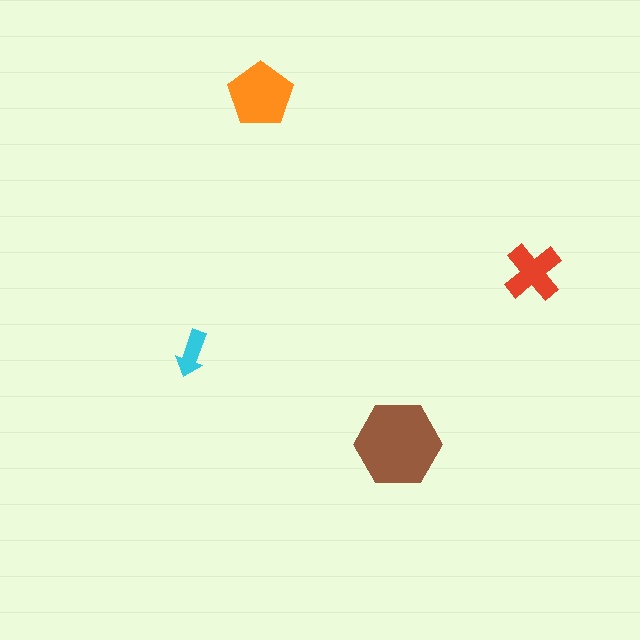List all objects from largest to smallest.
The brown hexagon, the orange pentagon, the red cross, the cyan arrow.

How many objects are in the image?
There are 4 objects in the image.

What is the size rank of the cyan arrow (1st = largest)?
4th.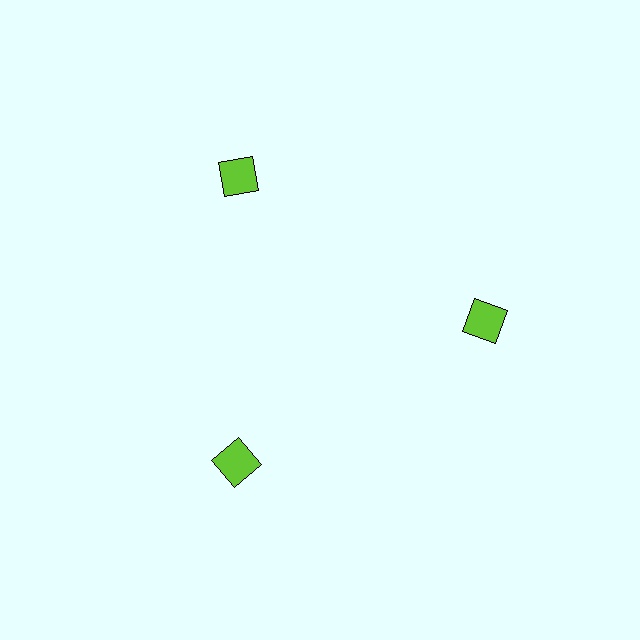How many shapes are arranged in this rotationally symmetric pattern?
There are 3 shapes, arranged in 3 groups of 1.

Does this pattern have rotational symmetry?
Yes, this pattern has 3-fold rotational symmetry. It looks the same after rotating 120 degrees around the center.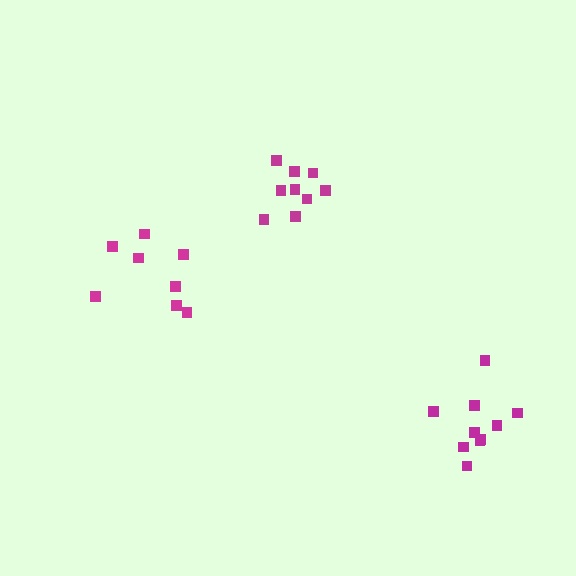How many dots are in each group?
Group 1: 9 dots, Group 2: 8 dots, Group 3: 10 dots (27 total).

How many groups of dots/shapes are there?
There are 3 groups.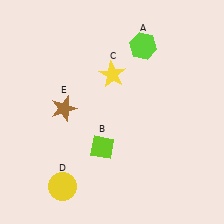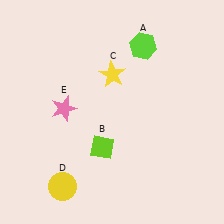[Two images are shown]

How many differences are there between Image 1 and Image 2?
There is 1 difference between the two images.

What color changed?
The star (E) changed from brown in Image 1 to pink in Image 2.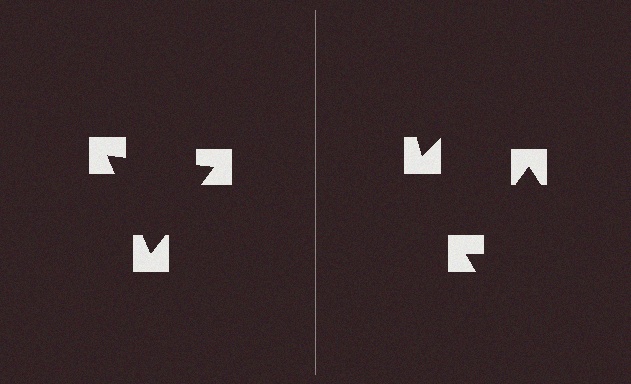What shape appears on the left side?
An illusory triangle.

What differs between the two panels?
The notched squares are positioned identically on both sides; only the wedge orientations differ. On the left they align to a triangle; on the right they are misaligned.